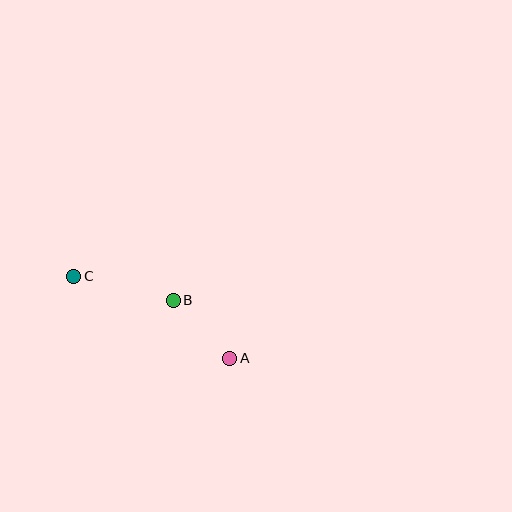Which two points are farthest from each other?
Points A and C are farthest from each other.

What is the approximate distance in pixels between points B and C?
The distance between B and C is approximately 102 pixels.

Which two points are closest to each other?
Points A and B are closest to each other.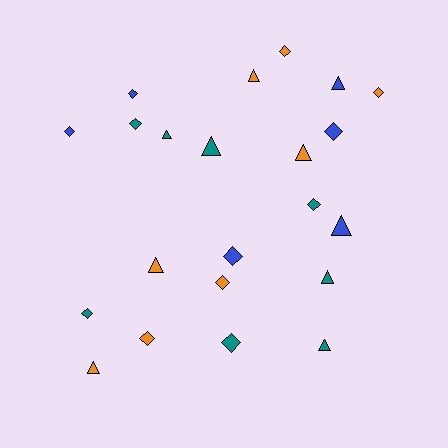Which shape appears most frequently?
Diamond, with 12 objects.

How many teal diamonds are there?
There are 4 teal diamonds.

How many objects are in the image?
There are 22 objects.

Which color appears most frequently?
Orange, with 8 objects.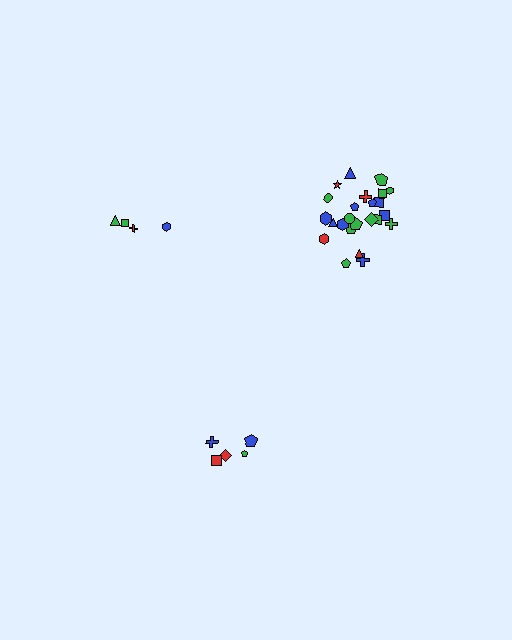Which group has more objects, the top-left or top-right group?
The top-right group.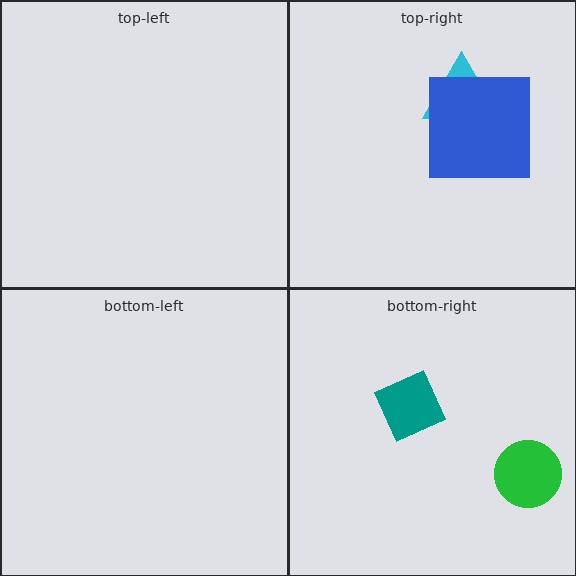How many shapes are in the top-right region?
2.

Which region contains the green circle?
The bottom-right region.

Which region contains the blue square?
The top-right region.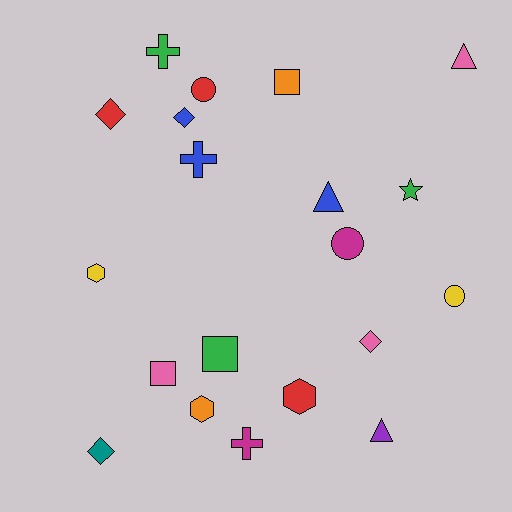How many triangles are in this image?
There are 3 triangles.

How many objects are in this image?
There are 20 objects.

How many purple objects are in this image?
There is 1 purple object.